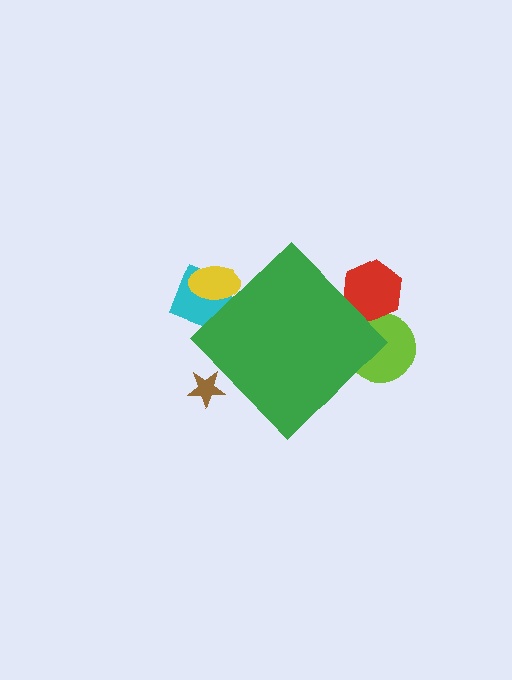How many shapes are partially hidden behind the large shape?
5 shapes are partially hidden.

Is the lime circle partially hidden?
Yes, the lime circle is partially hidden behind the green diamond.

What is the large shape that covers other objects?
A green diamond.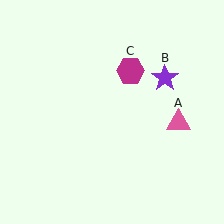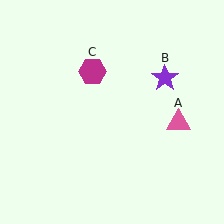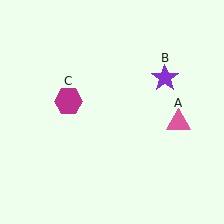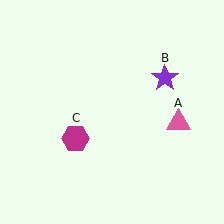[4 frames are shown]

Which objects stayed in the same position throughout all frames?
Pink triangle (object A) and purple star (object B) remained stationary.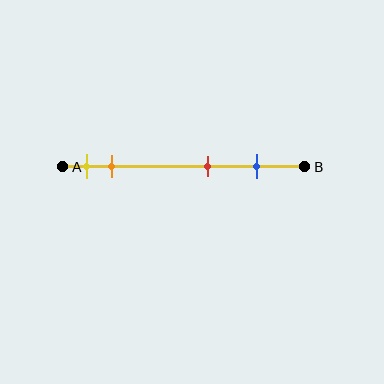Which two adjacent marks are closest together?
The yellow and orange marks are the closest adjacent pair.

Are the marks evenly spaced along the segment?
No, the marks are not evenly spaced.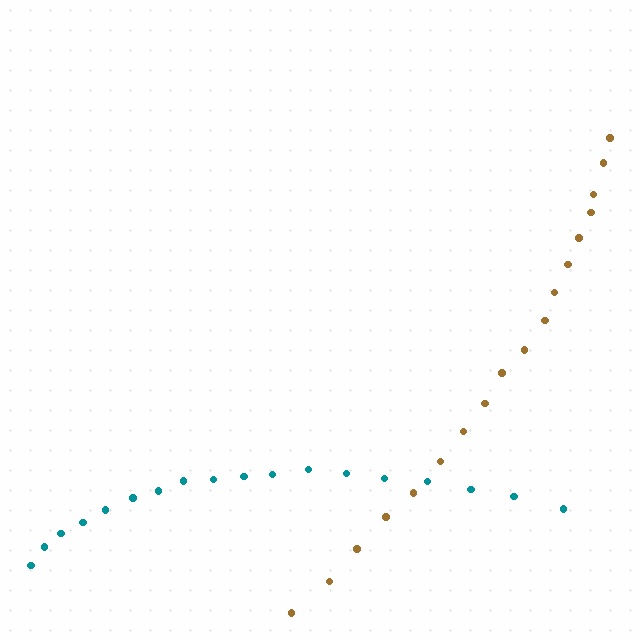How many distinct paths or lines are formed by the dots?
There are 2 distinct paths.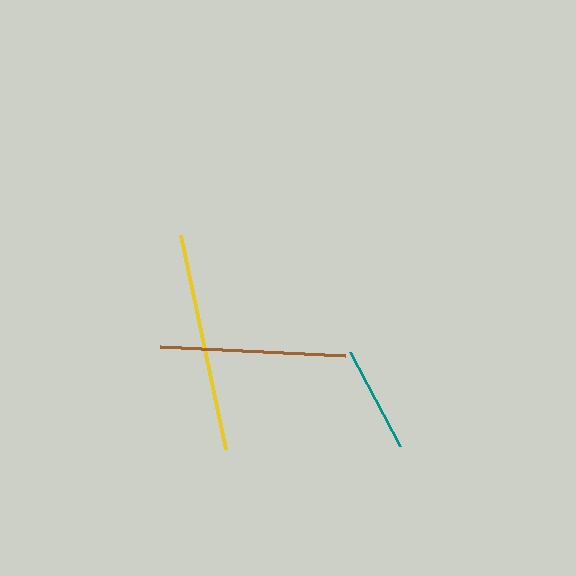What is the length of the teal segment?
The teal segment is approximately 106 pixels long.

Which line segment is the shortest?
The teal line is the shortest at approximately 106 pixels.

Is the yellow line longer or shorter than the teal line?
The yellow line is longer than the teal line.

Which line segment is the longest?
The yellow line is the longest at approximately 219 pixels.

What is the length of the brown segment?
The brown segment is approximately 185 pixels long.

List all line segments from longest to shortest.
From longest to shortest: yellow, brown, teal.